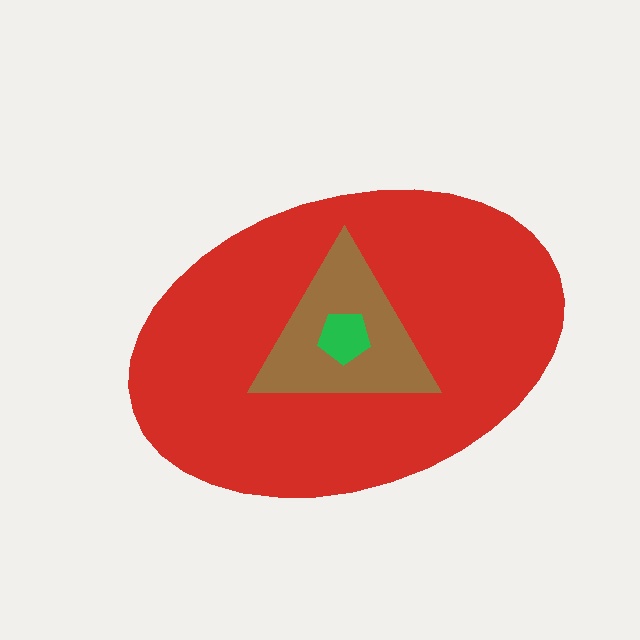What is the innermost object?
The green pentagon.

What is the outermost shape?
The red ellipse.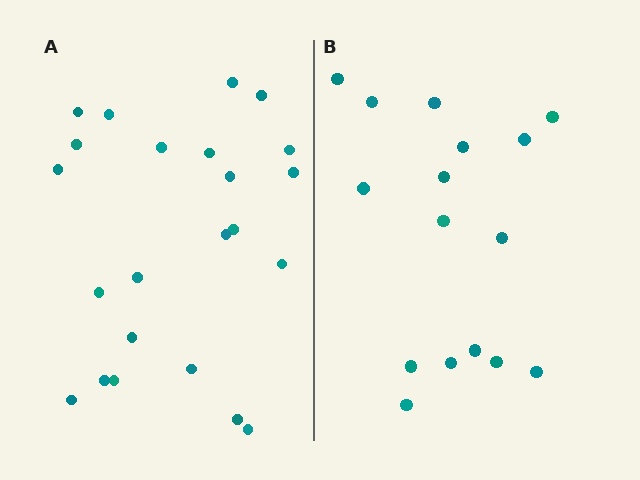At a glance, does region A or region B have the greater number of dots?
Region A (the left region) has more dots.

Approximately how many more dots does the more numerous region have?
Region A has roughly 8 or so more dots than region B.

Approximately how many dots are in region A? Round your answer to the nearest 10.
About 20 dots. (The exact count is 23, which rounds to 20.)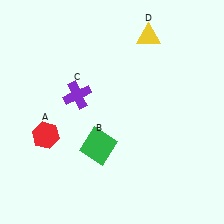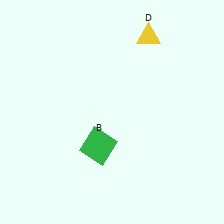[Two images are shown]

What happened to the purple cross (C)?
The purple cross (C) was removed in Image 2. It was in the top-left area of Image 1.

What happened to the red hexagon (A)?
The red hexagon (A) was removed in Image 2. It was in the bottom-left area of Image 1.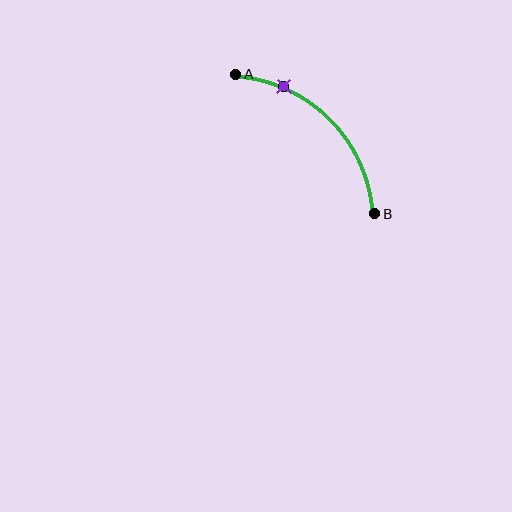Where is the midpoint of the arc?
The arc midpoint is the point on the curve farthest from the straight line joining A and B. It sits above and to the right of that line.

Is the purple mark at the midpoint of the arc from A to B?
No. The purple mark lies on the arc but is closer to endpoint A. The arc midpoint would be at the point on the curve equidistant along the arc from both A and B.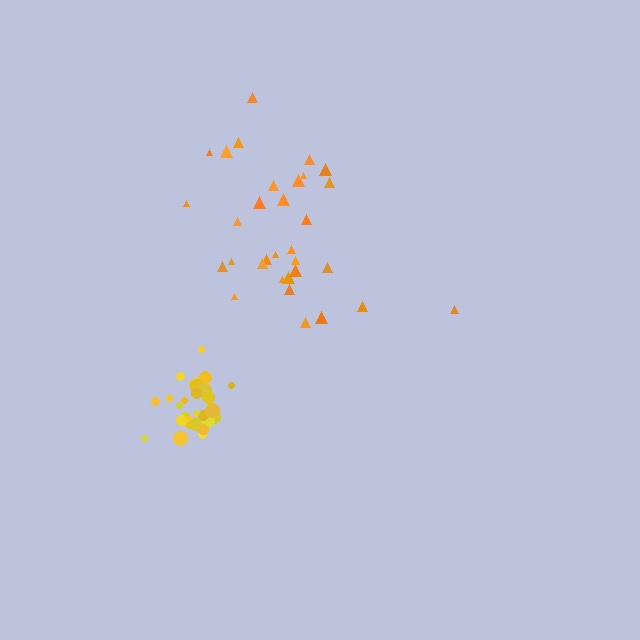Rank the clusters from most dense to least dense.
yellow, orange.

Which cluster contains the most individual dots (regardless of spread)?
Orange (32).